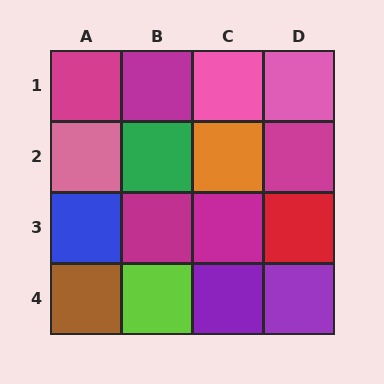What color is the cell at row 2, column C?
Orange.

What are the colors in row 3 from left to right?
Blue, magenta, magenta, red.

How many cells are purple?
2 cells are purple.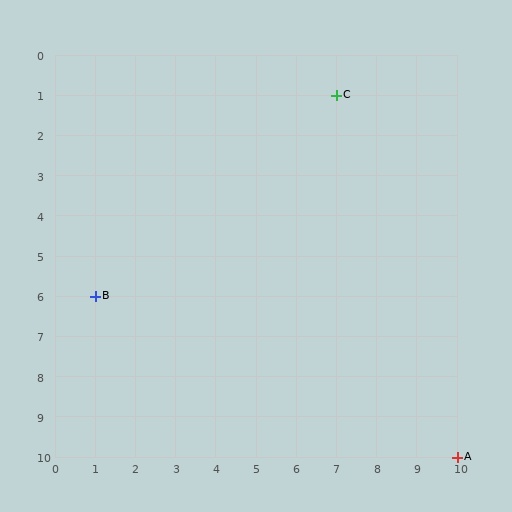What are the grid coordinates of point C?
Point C is at grid coordinates (7, 1).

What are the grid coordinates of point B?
Point B is at grid coordinates (1, 6).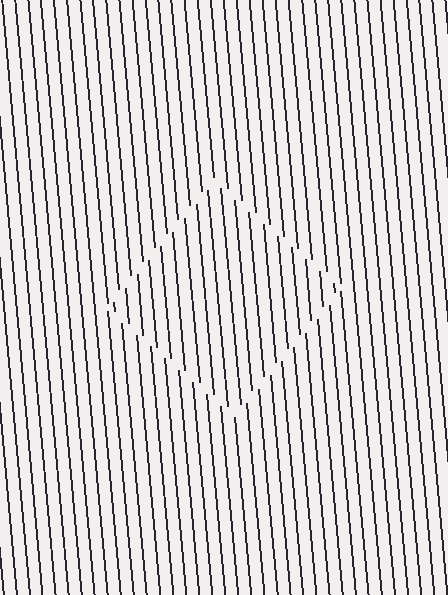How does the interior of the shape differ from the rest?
The interior of the shape contains the same grating, shifted by half a period — the contour is defined by the phase discontinuity where line-ends from the inner and outer gratings abut.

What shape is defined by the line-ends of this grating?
An illusory square. The interior of the shape contains the same grating, shifted by half a period — the contour is defined by the phase discontinuity where line-ends from the inner and outer gratings abut.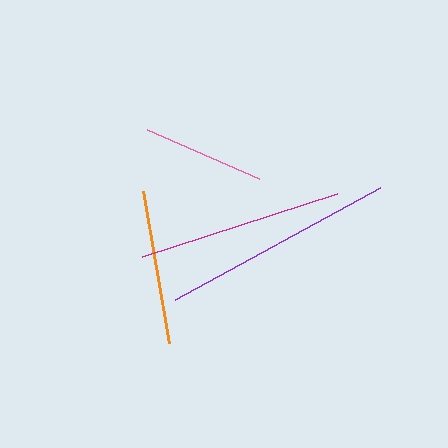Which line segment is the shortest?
The pink line is the shortest at approximately 122 pixels.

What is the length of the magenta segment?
The magenta segment is approximately 205 pixels long.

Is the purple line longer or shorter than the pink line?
The purple line is longer than the pink line.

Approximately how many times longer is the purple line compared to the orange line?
The purple line is approximately 1.5 times the length of the orange line.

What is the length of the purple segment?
The purple segment is approximately 235 pixels long.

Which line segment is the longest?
The purple line is the longest at approximately 235 pixels.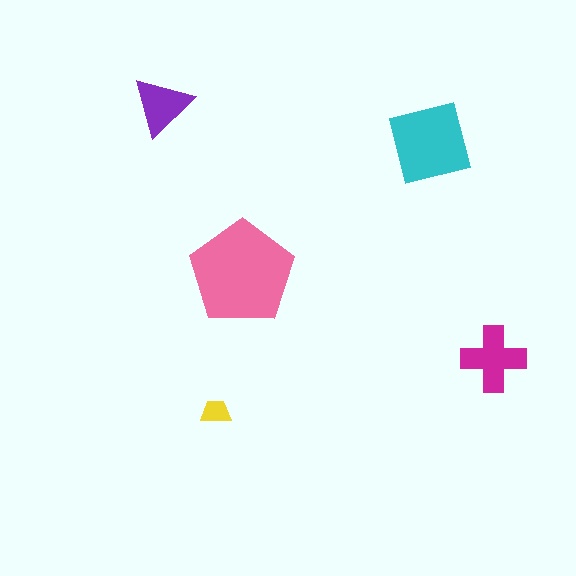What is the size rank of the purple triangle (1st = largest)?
4th.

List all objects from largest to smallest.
The pink pentagon, the cyan square, the magenta cross, the purple triangle, the yellow trapezoid.